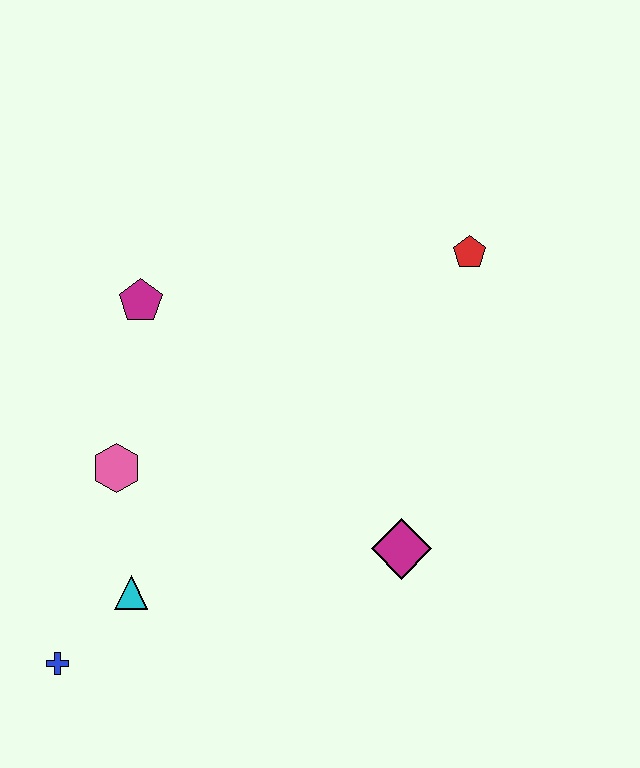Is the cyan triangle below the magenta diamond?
Yes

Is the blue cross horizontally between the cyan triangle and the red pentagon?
No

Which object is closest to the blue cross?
The cyan triangle is closest to the blue cross.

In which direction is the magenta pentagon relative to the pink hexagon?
The magenta pentagon is above the pink hexagon.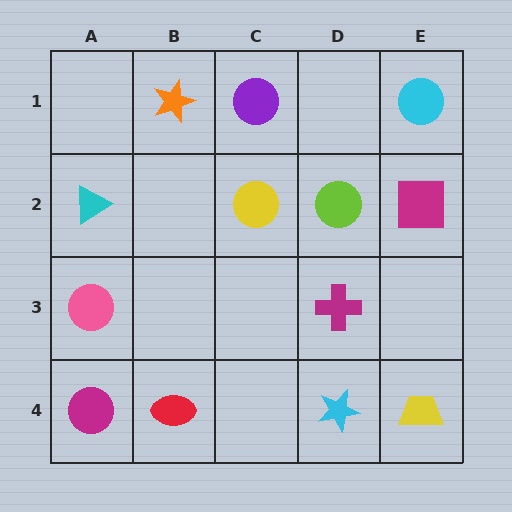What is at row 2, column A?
A cyan triangle.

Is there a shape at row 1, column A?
No, that cell is empty.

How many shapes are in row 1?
3 shapes.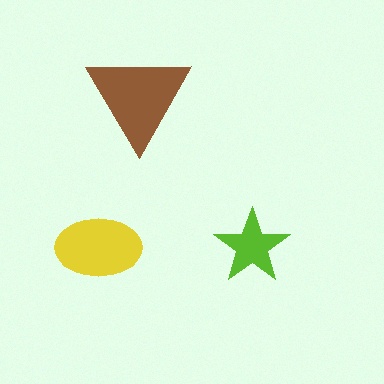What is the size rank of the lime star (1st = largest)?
3rd.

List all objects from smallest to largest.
The lime star, the yellow ellipse, the brown triangle.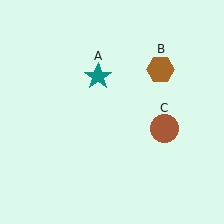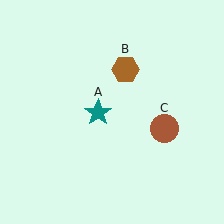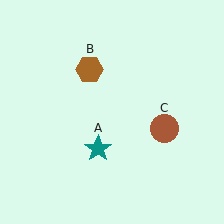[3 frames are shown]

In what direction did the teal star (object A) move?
The teal star (object A) moved down.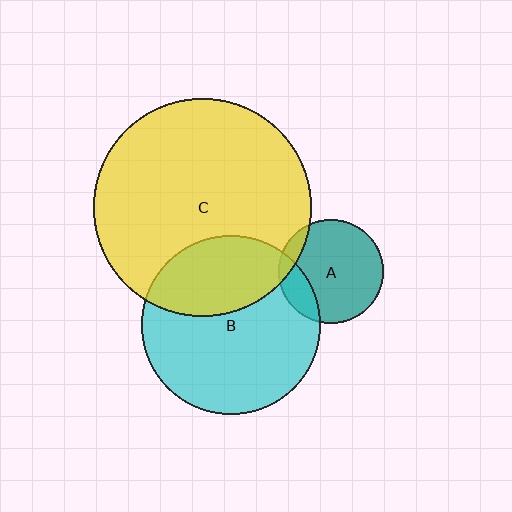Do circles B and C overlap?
Yes.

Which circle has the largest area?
Circle C (yellow).